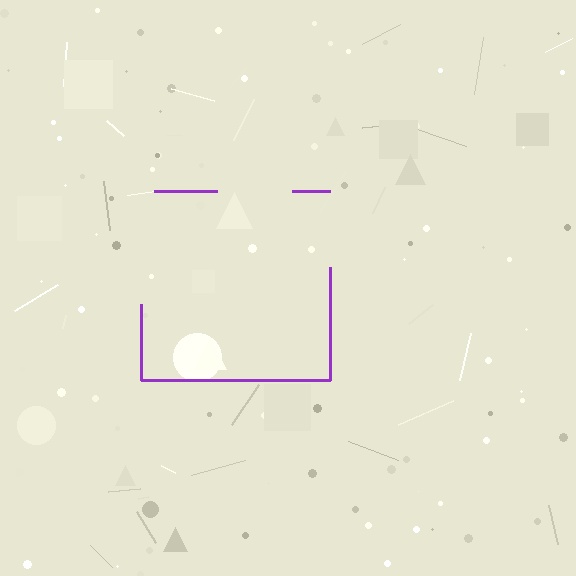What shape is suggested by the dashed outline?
The dashed outline suggests a square.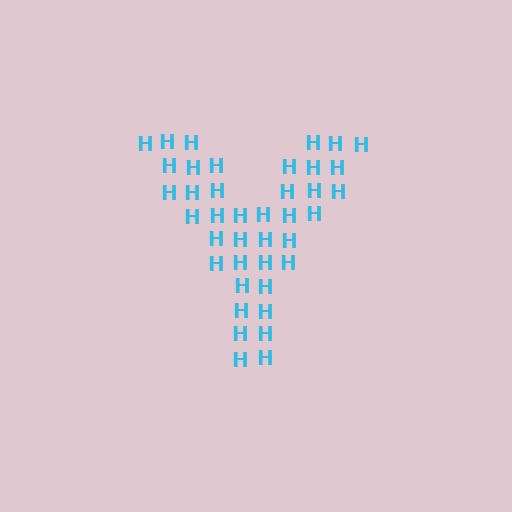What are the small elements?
The small elements are letter H's.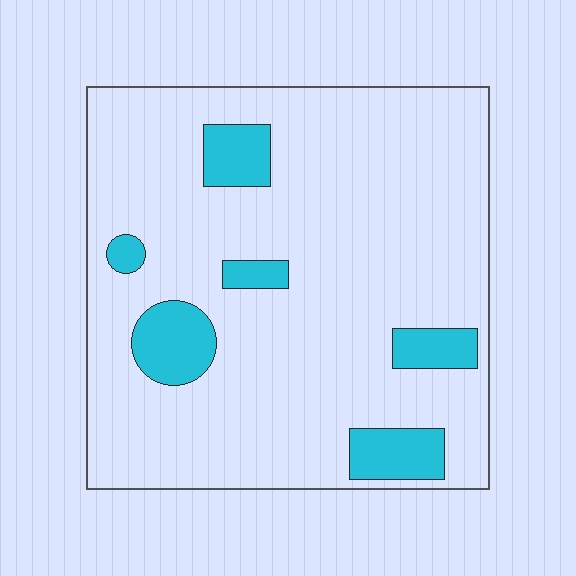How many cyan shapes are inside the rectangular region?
6.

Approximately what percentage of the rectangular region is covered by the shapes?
Approximately 15%.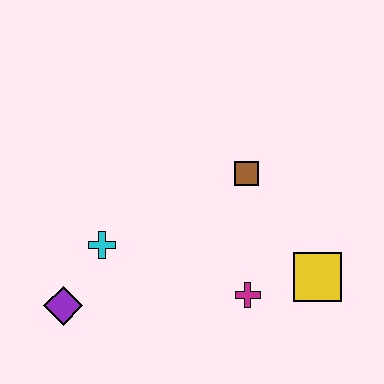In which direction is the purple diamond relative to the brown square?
The purple diamond is to the left of the brown square.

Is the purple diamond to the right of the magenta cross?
No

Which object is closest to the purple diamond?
The cyan cross is closest to the purple diamond.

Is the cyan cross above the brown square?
No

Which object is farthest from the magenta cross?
The purple diamond is farthest from the magenta cross.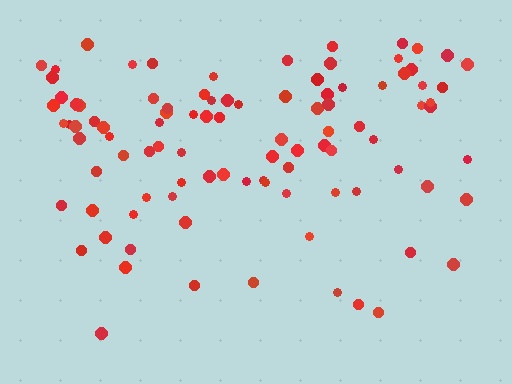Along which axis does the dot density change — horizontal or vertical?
Vertical.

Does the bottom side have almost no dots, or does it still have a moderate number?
Still a moderate number, just noticeably fewer than the top.